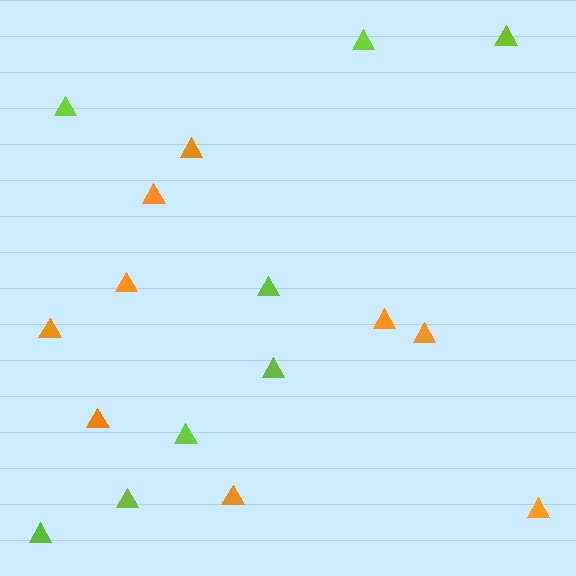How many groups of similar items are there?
There are 2 groups: one group of lime triangles (8) and one group of orange triangles (9).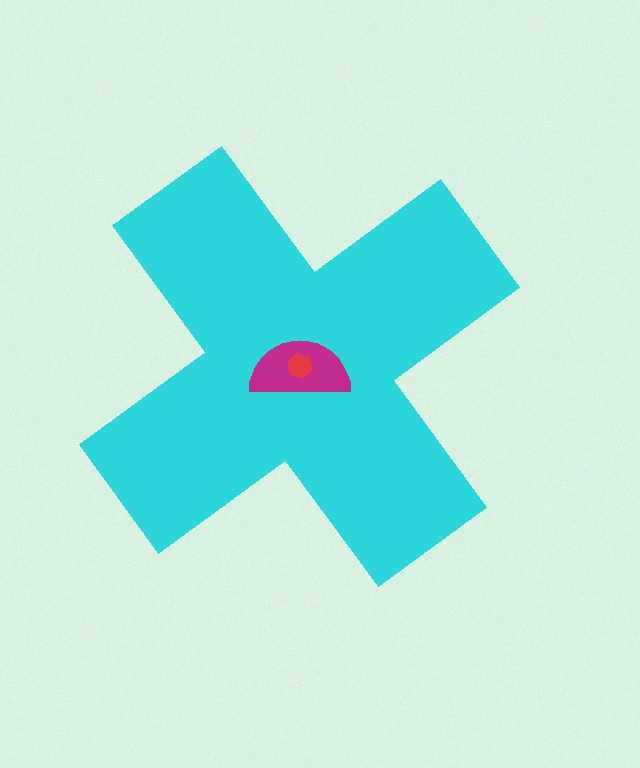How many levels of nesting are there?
3.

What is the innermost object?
The red hexagon.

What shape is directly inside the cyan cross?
The magenta semicircle.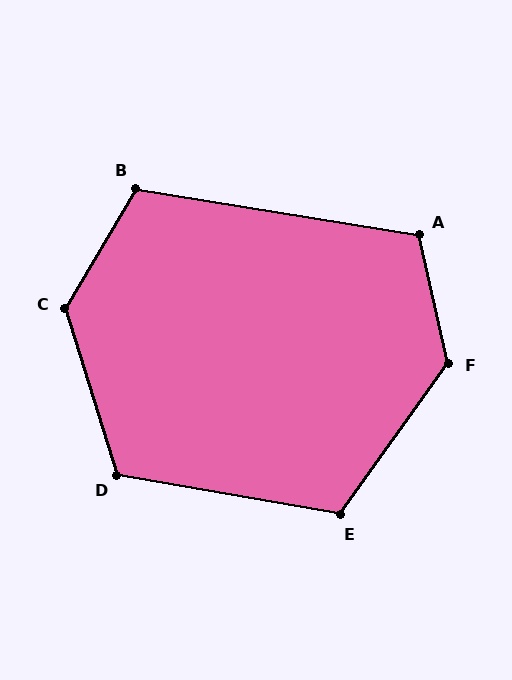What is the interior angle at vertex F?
Approximately 131 degrees (obtuse).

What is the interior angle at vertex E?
Approximately 116 degrees (obtuse).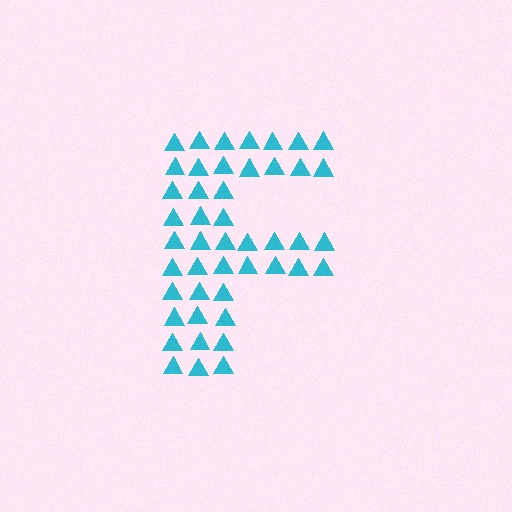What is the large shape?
The large shape is the letter F.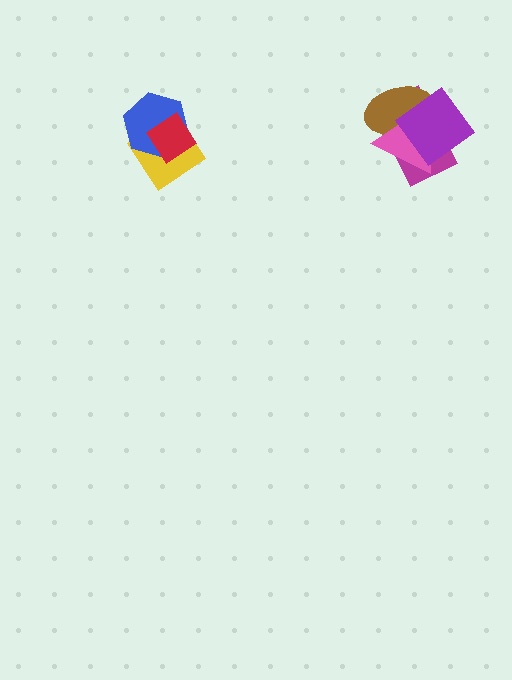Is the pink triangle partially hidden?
Yes, it is partially covered by another shape.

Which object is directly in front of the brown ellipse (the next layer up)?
The pink triangle is directly in front of the brown ellipse.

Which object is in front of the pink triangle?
The purple diamond is in front of the pink triangle.